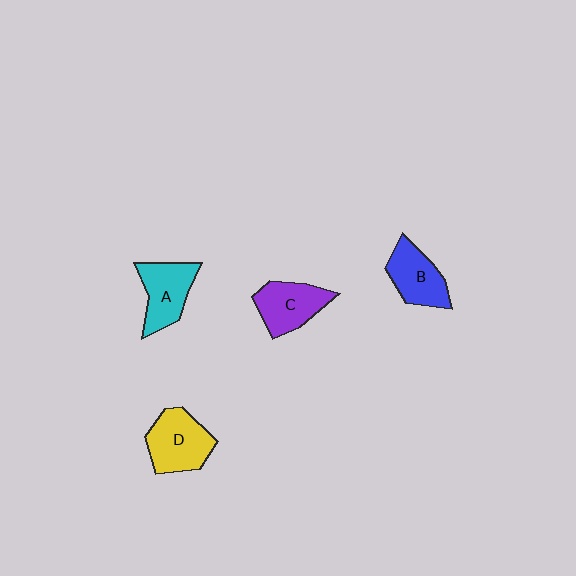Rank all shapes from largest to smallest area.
From largest to smallest: D (yellow), A (cyan), C (purple), B (blue).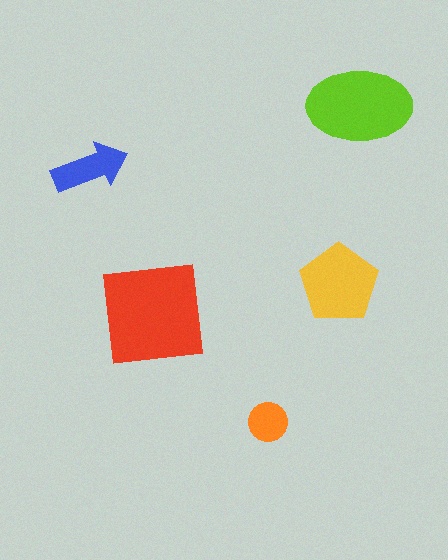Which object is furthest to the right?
The lime ellipse is rightmost.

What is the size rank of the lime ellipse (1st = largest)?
2nd.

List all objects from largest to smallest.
The red square, the lime ellipse, the yellow pentagon, the blue arrow, the orange circle.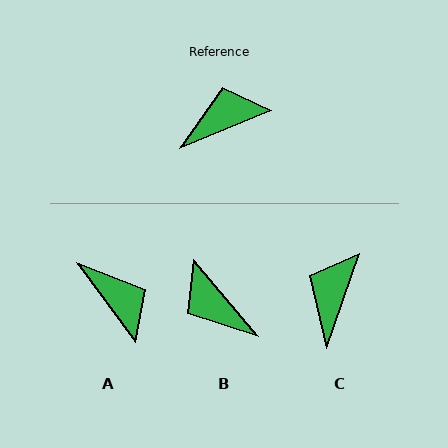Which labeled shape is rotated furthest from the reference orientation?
B, about 107 degrees away.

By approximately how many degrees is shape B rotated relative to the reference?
Approximately 107 degrees counter-clockwise.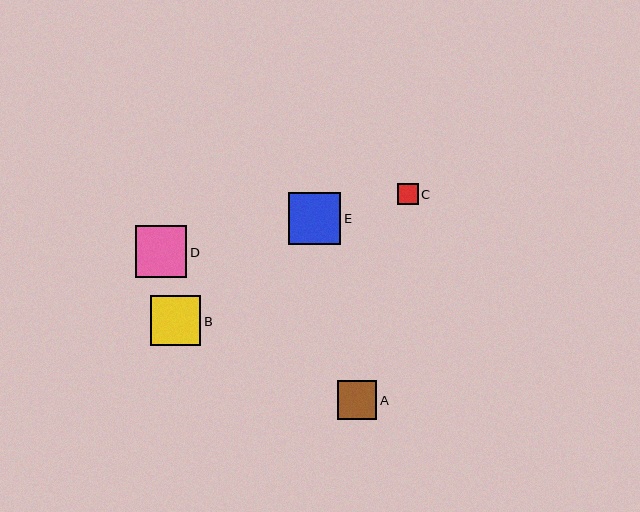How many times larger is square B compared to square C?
Square B is approximately 2.4 times the size of square C.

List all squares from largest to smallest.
From largest to smallest: E, D, B, A, C.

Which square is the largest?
Square E is the largest with a size of approximately 52 pixels.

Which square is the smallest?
Square C is the smallest with a size of approximately 21 pixels.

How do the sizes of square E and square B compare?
Square E and square B are approximately the same size.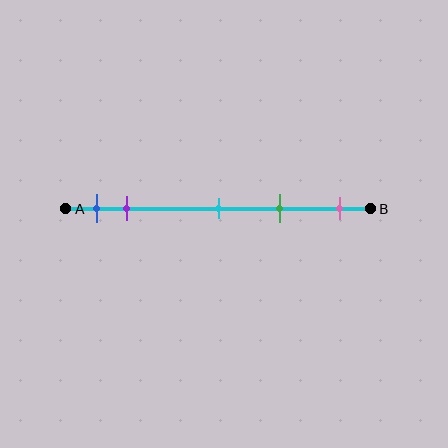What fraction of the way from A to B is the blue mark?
The blue mark is approximately 10% (0.1) of the way from A to B.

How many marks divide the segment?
There are 5 marks dividing the segment.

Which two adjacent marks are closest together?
The blue and purple marks are the closest adjacent pair.